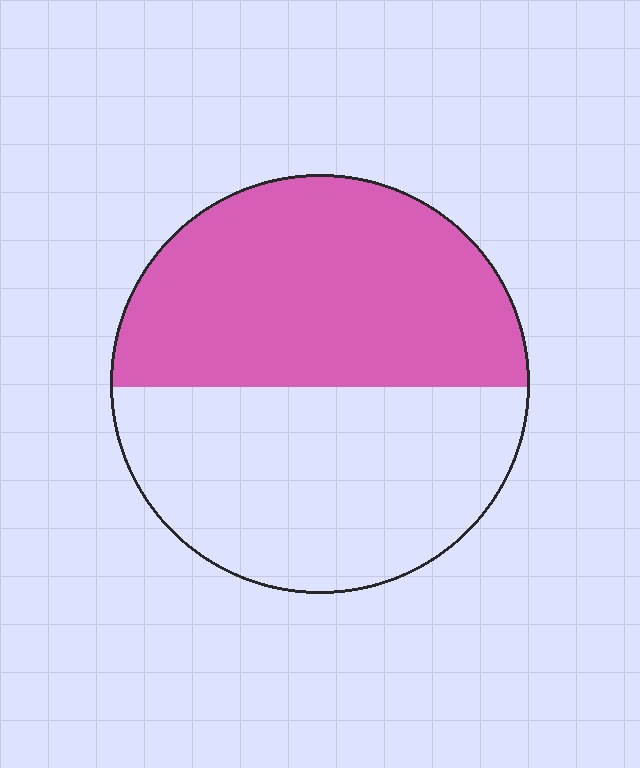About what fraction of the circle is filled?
About one half (1/2).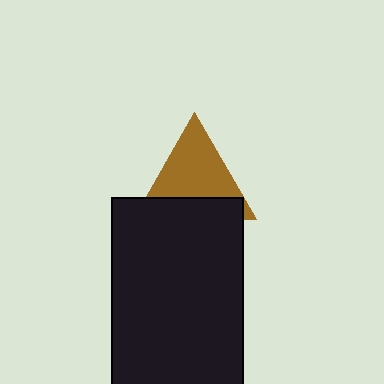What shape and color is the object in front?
The object in front is a black rectangle.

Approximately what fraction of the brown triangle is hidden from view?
Roughly 34% of the brown triangle is hidden behind the black rectangle.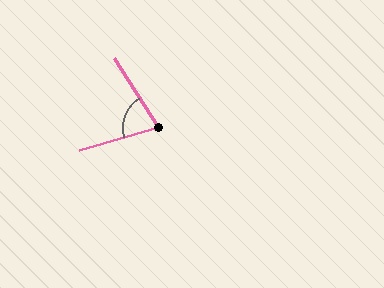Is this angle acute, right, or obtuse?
It is acute.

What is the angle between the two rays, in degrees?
Approximately 74 degrees.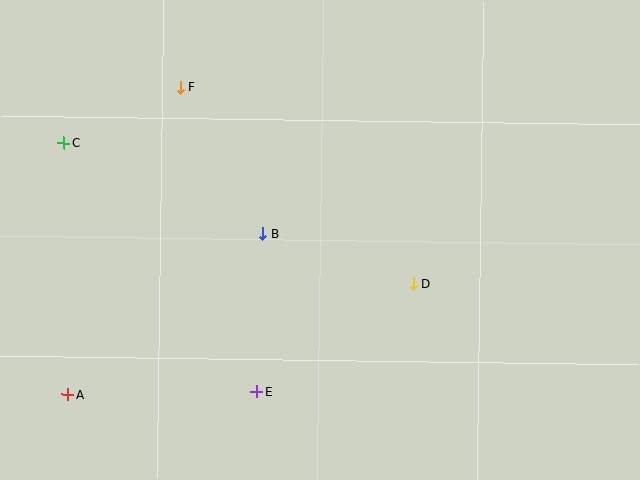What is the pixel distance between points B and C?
The distance between B and C is 219 pixels.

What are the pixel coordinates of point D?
Point D is at (413, 284).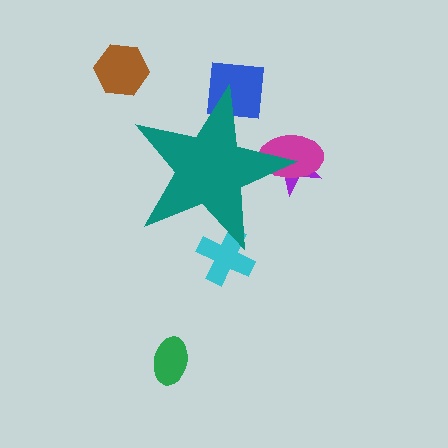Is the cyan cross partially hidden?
Yes, the cyan cross is partially hidden behind the teal star.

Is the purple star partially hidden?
Yes, the purple star is partially hidden behind the teal star.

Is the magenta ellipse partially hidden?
Yes, the magenta ellipse is partially hidden behind the teal star.